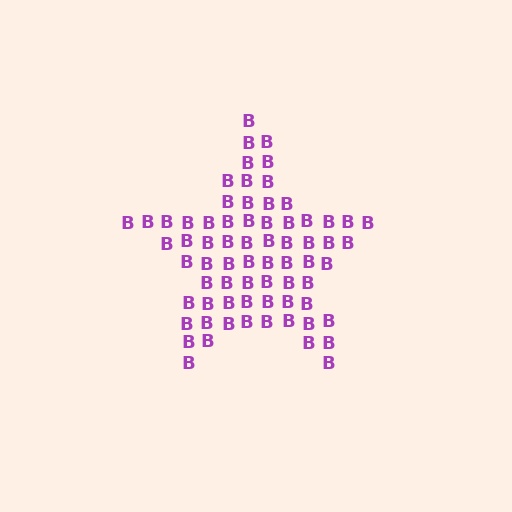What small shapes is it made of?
It is made of small letter B's.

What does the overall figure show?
The overall figure shows a star.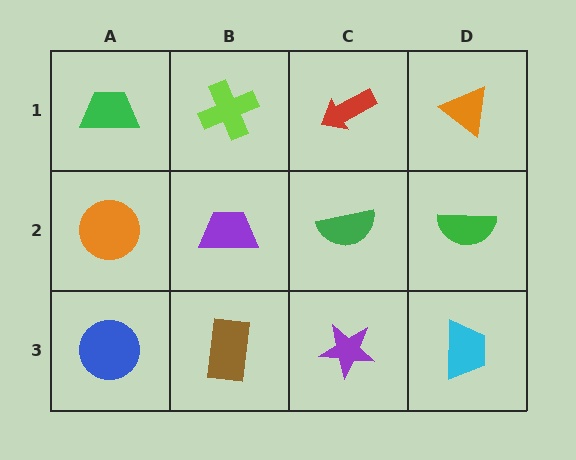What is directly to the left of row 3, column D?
A purple star.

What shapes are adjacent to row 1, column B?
A purple trapezoid (row 2, column B), a green trapezoid (row 1, column A), a red arrow (row 1, column C).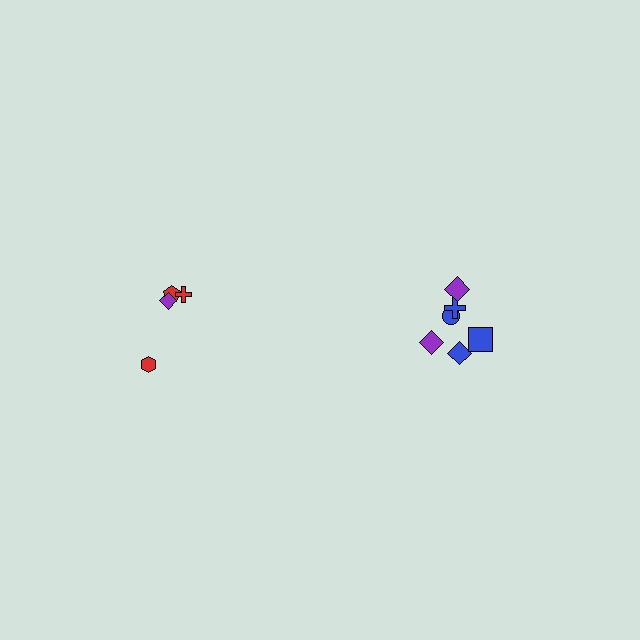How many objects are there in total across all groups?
There are 10 objects.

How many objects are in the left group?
There are 4 objects.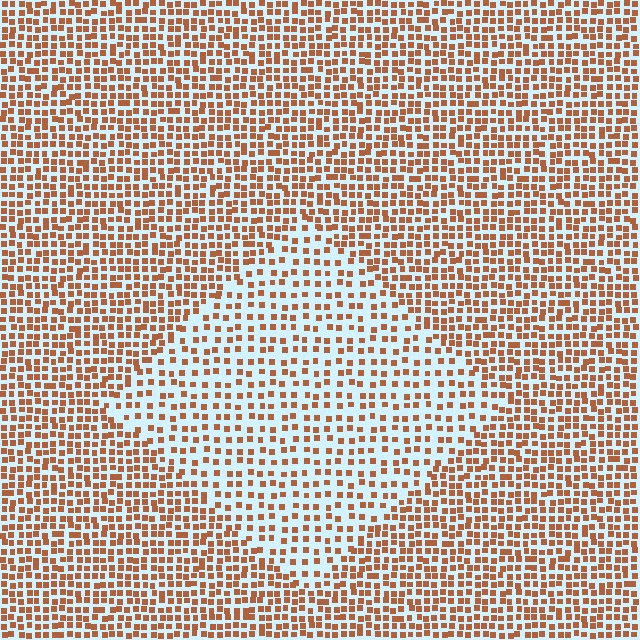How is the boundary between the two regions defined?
The boundary is defined by a change in element density (approximately 1.8x ratio). All elements are the same color, size, and shape.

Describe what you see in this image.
The image contains small brown elements arranged at two different densities. A diamond-shaped region is visible where the elements are less densely packed than the surrounding area.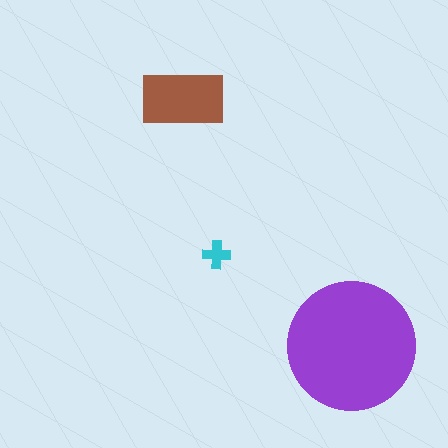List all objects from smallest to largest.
The cyan cross, the brown rectangle, the purple circle.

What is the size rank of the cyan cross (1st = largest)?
3rd.